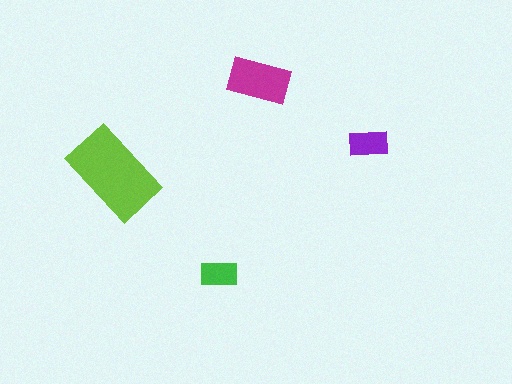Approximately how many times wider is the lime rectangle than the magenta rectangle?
About 1.5 times wider.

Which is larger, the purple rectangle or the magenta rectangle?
The magenta one.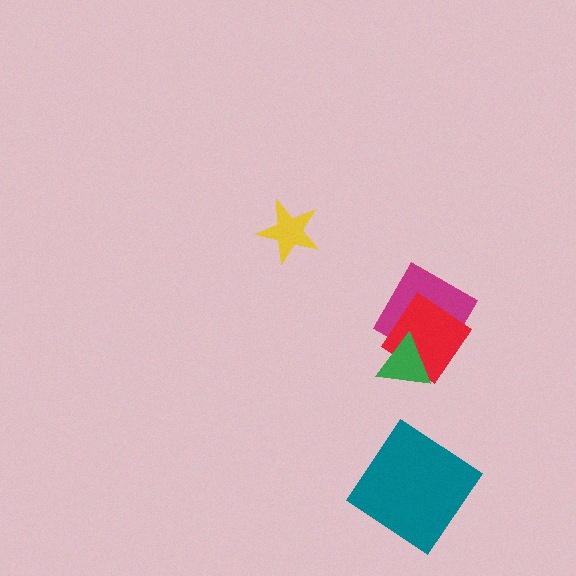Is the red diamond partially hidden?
Yes, it is partially covered by another shape.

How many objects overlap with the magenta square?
2 objects overlap with the magenta square.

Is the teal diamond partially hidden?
No, no other shape covers it.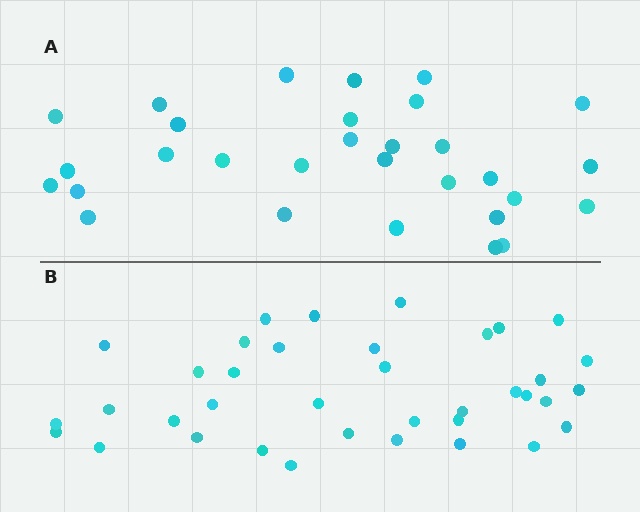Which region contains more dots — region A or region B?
Region B (the bottom region) has more dots.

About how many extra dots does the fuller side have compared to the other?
Region B has roughly 8 or so more dots than region A.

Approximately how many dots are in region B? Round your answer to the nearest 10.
About 40 dots. (The exact count is 37, which rounds to 40.)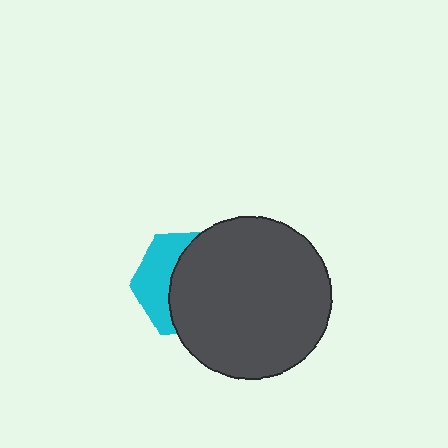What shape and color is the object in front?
The object in front is a dark gray circle.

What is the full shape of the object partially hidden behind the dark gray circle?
The partially hidden object is a cyan hexagon.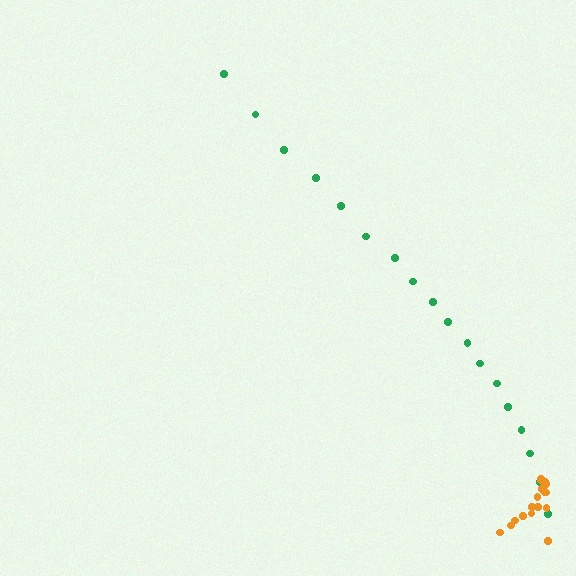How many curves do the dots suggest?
There are 2 distinct paths.